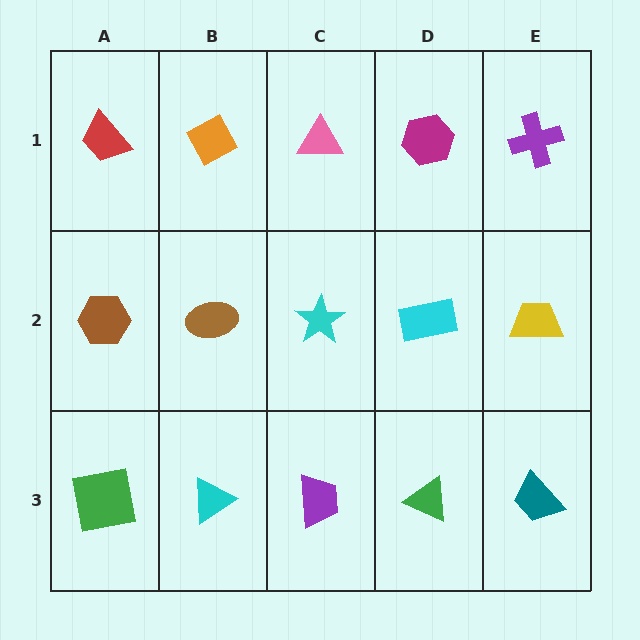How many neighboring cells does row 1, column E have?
2.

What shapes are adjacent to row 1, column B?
A brown ellipse (row 2, column B), a red trapezoid (row 1, column A), a pink triangle (row 1, column C).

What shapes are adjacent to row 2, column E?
A purple cross (row 1, column E), a teal trapezoid (row 3, column E), a cyan rectangle (row 2, column D).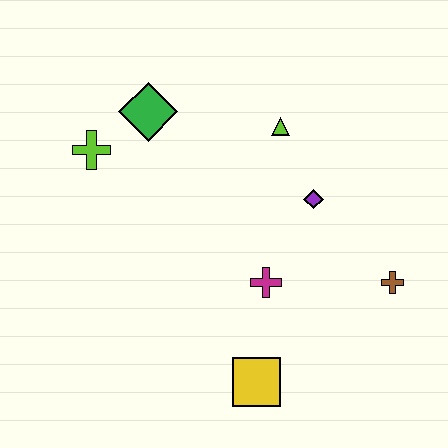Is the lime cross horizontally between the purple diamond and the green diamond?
No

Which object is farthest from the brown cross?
The lime cross is farthest from the brown cross.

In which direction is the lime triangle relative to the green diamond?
The lime triangle is to the right of the green diamond.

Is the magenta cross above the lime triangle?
No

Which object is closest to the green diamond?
The lime cross is closest to the green diamond.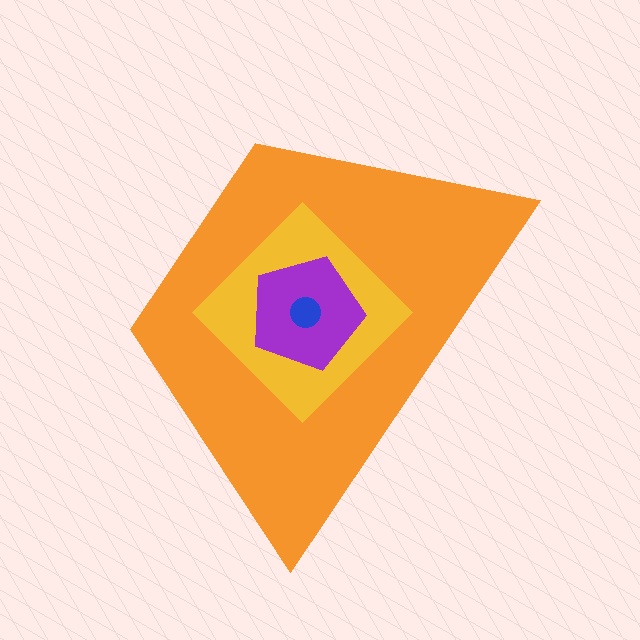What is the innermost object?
The blue circle.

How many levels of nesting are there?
4.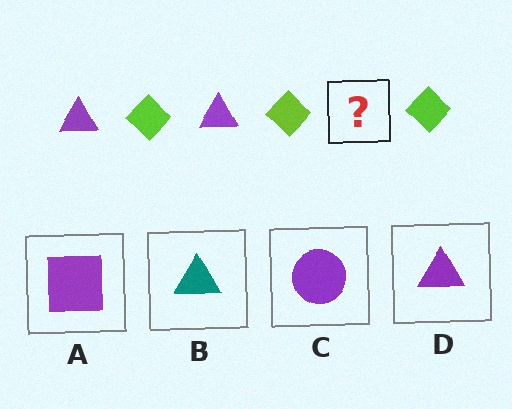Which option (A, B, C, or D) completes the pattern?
D.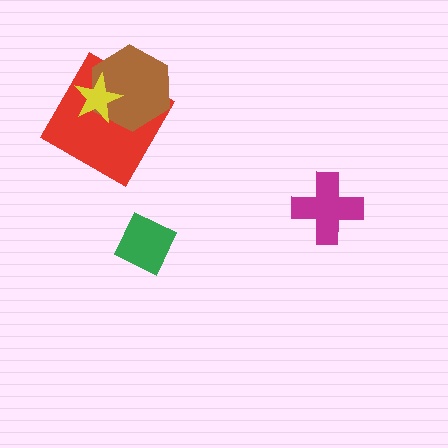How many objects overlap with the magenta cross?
0 objects overlap with the magenta cross.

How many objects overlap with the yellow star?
2 objects overlap with the yellow star.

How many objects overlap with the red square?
2 objects overlap with the red square.